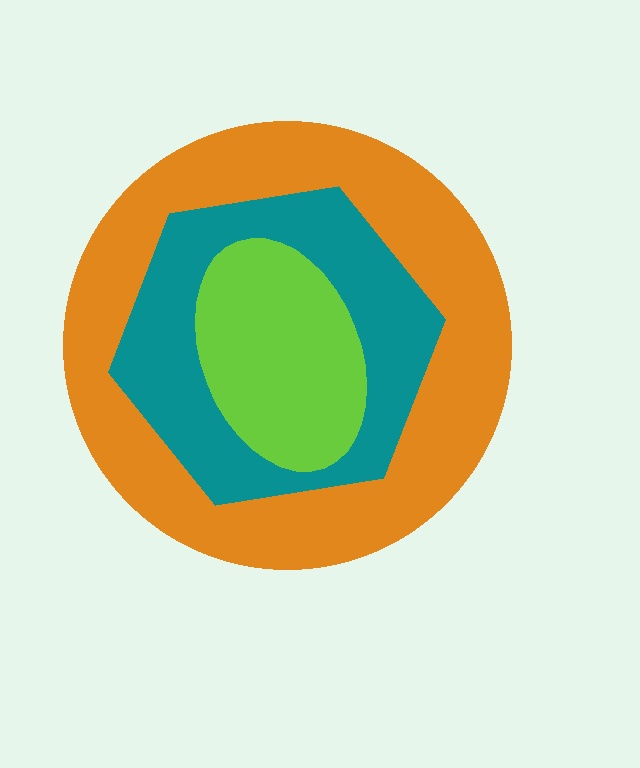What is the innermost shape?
The lime ellipse.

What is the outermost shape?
The orange circle.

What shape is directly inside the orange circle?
The teal hexagon.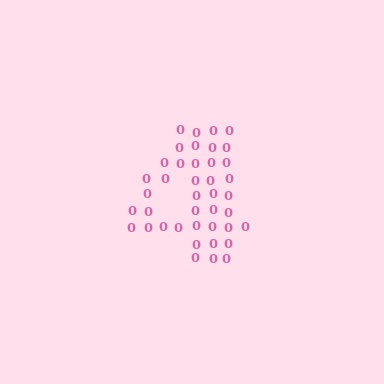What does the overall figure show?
The overall figure shows the digit 4.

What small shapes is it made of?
It is made of small digit 0's.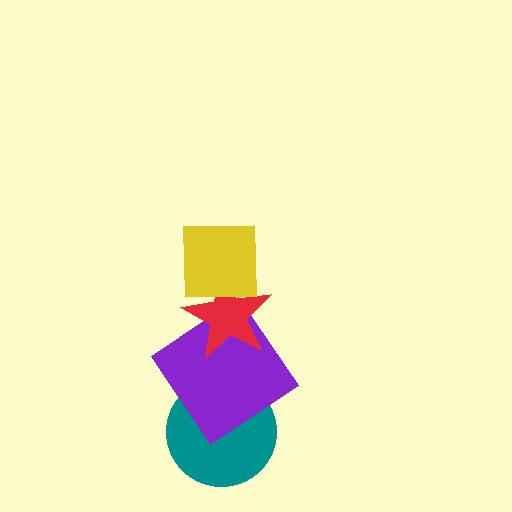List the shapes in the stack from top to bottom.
From top to bottom: the yellow square, the red star, the purple diamond, the teal circle.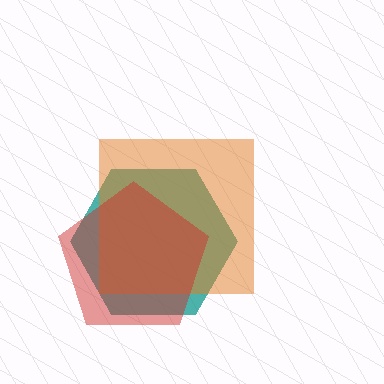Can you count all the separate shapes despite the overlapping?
Yes, there are 3 separate shapes.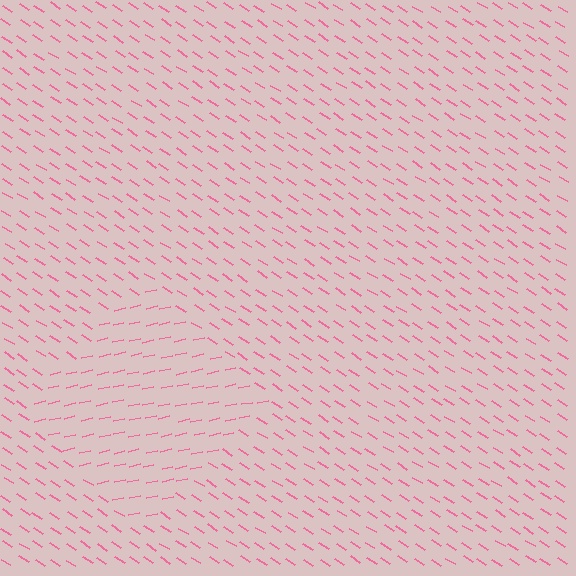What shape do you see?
I see a diamond.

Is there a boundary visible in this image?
Yes, there is a texture boundary formed by a change in line orientation.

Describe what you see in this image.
The image is filled with small pink line segments. A diamond region in the image has lines oriented differently from the surrounding lines, creating a visible texture boundary.